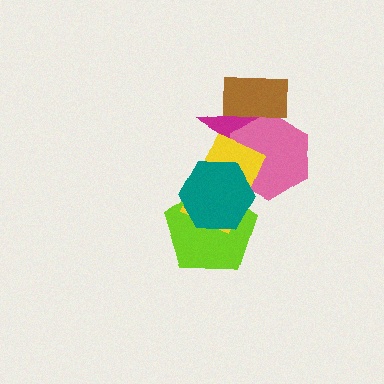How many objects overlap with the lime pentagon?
2 objects overlap with the lime pentagon.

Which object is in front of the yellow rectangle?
The teal hexagon is in front of the yellow rectangle.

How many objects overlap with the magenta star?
4 objects overlap with the magenta star.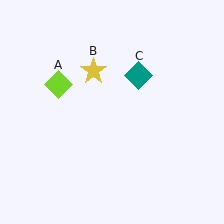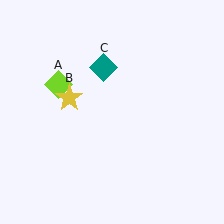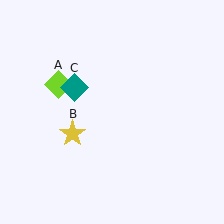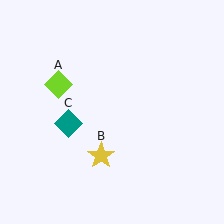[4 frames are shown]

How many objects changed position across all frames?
2 objects changed position: yellow star (object B), teal diamond (object C).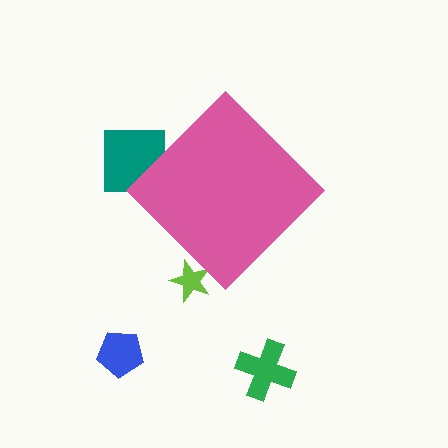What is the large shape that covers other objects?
A pink diamond.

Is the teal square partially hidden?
Yes, the teal square is partially hidden behind the pink diamond.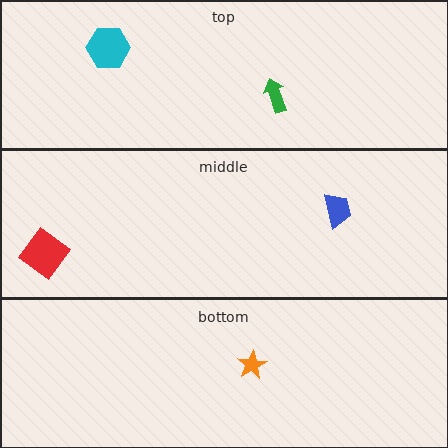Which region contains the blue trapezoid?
The middle region.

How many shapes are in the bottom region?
1.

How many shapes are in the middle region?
2.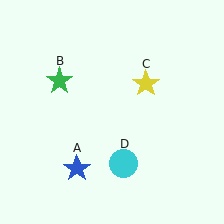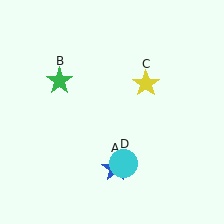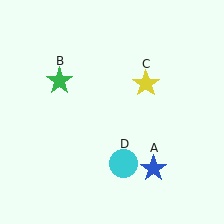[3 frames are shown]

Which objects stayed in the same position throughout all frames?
Green star (object B) and yellow star (object C) and cyan circle (object D) remained stationary.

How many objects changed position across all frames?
1 object changed position: blue star (object A).